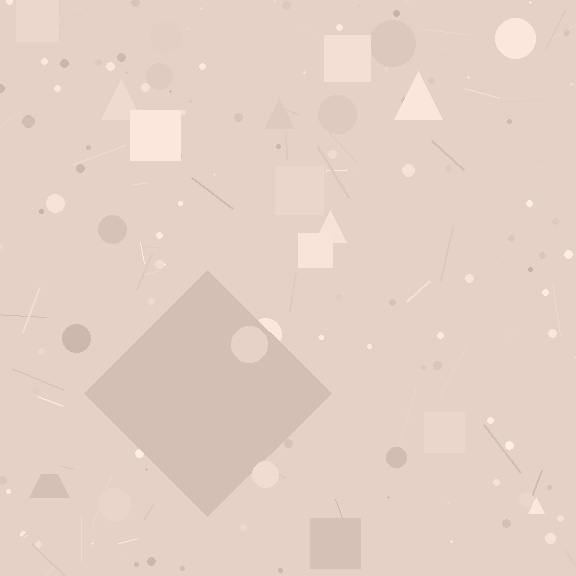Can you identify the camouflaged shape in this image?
The camouflaged shape is a diamond.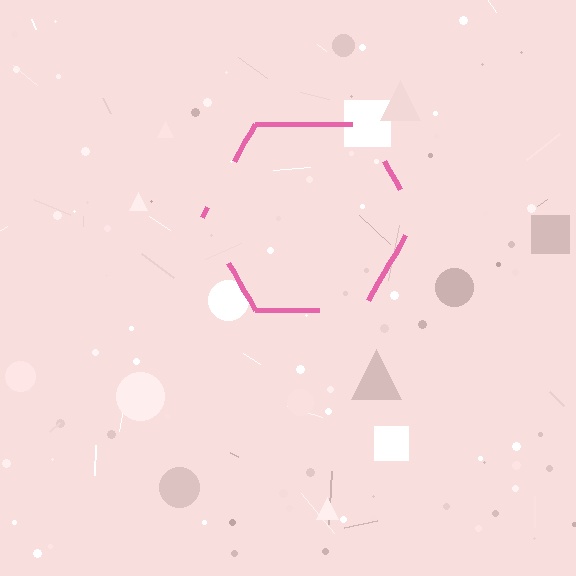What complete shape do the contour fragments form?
The contour fragments form a hexagon.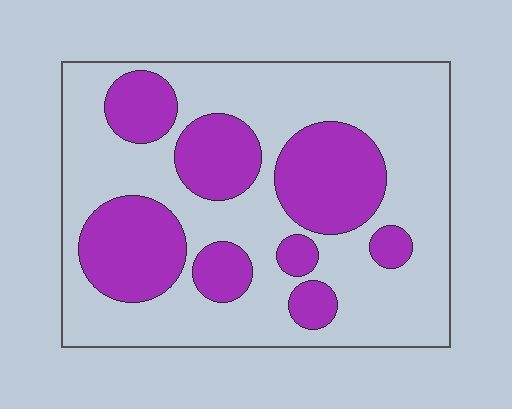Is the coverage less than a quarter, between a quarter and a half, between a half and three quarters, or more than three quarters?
Between a quarter and a half.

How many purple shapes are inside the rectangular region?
8.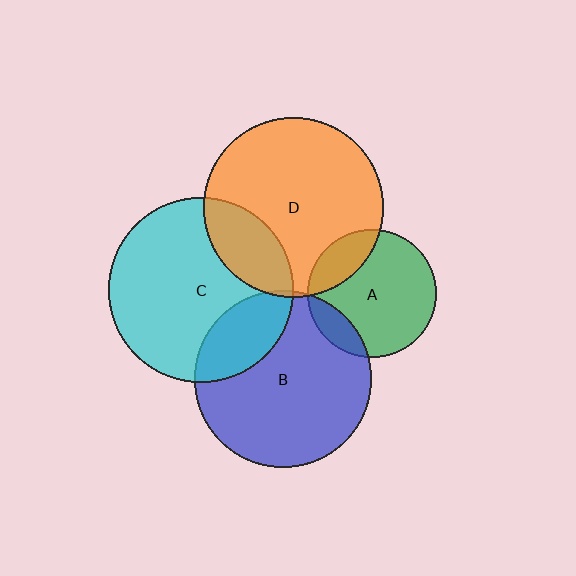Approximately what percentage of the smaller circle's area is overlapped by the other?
Approximately 20%.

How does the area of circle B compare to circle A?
Approximately 1.9 times.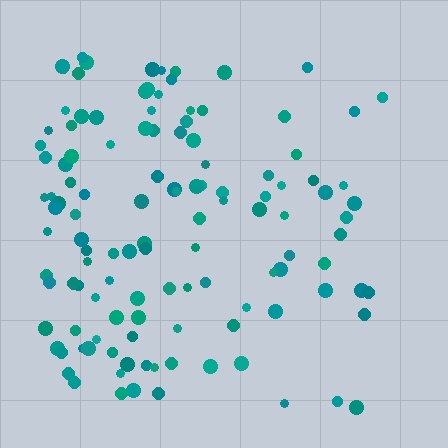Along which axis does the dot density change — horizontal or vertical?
Horizontal.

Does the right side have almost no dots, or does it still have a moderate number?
Still a moderate number, just noticeably fewer than the left.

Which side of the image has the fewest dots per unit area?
The right.